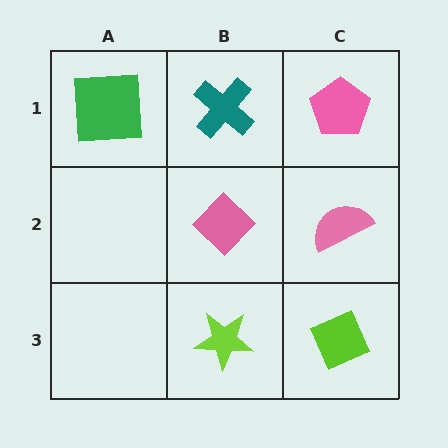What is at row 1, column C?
A pink pentagon.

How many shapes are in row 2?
2 shapes.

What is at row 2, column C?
A pink semicircle.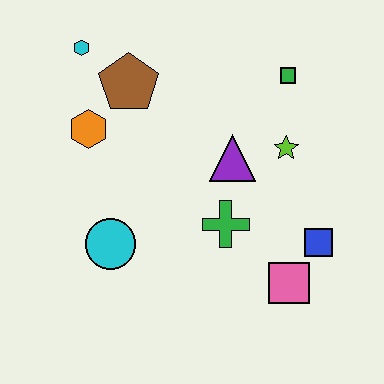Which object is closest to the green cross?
The purple triangle is closest to the green cross.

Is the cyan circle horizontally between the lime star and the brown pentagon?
No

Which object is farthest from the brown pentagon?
The pink square is farthest from the brown pentagon.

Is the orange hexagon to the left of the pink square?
Yes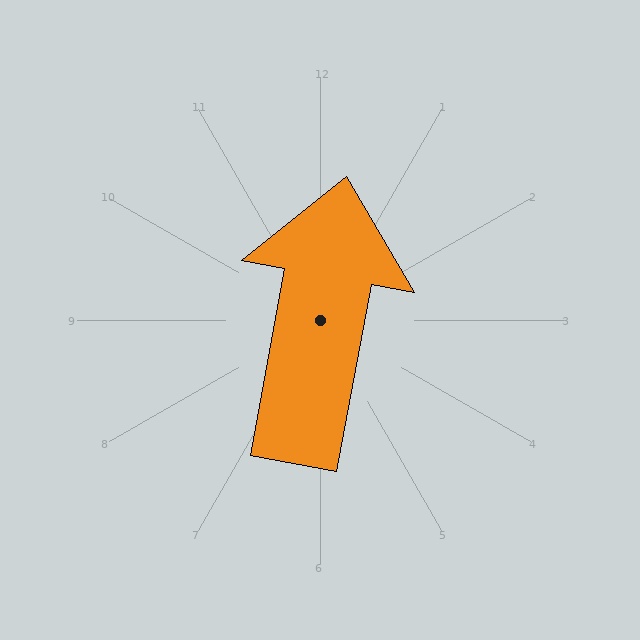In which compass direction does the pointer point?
North.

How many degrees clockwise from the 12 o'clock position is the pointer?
Approximately 11 degrees.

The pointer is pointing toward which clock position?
Roughly 12 o'clock.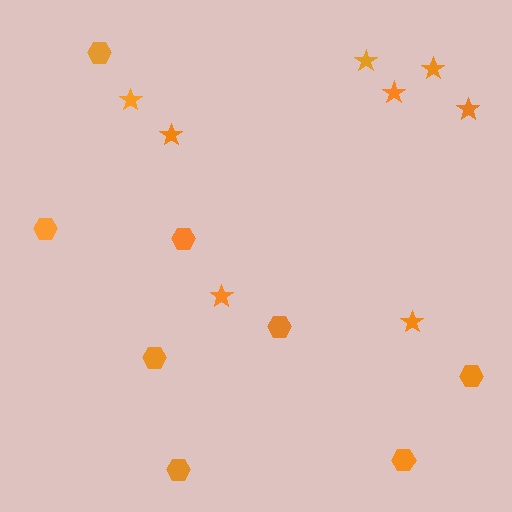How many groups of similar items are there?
There are 2 groups: one group of hexagons (8) and one group of stars (8).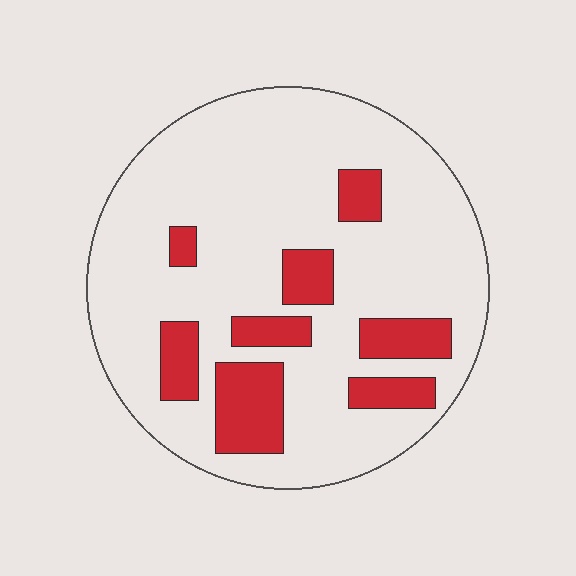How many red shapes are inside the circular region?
8.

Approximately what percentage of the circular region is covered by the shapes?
Approximately 20%.